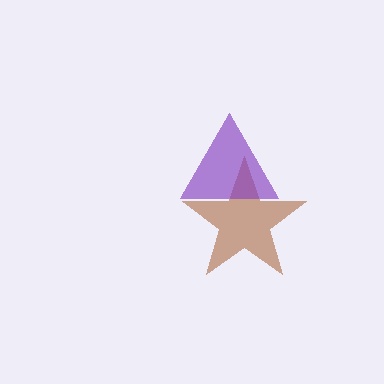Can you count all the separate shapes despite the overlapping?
Yes, there are 2 separate shapes.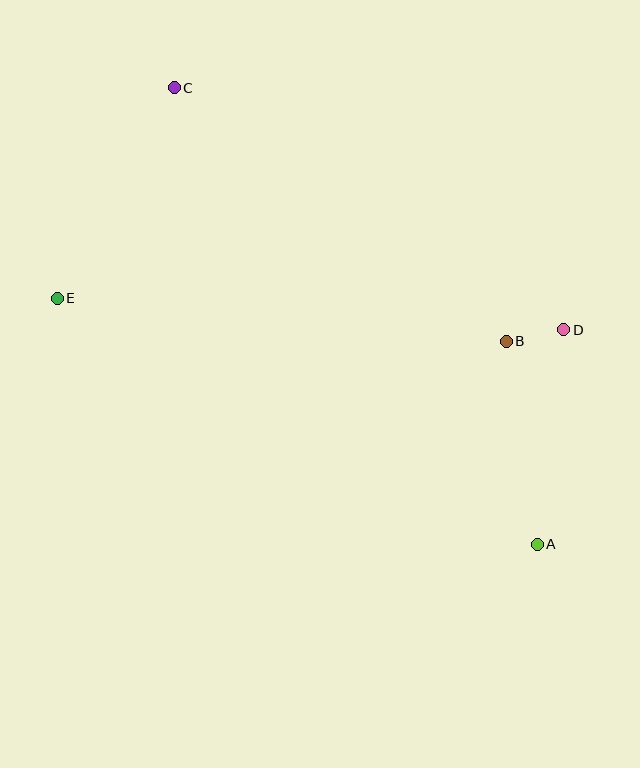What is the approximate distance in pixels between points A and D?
The distance between A and D is approximately 216 pixels.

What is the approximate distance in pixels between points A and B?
The distance between A and B is approximately 205 pixels.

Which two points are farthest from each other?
Points A and C are farthest from each other.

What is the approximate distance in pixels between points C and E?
The distance between C and E is approximately 241 pixels.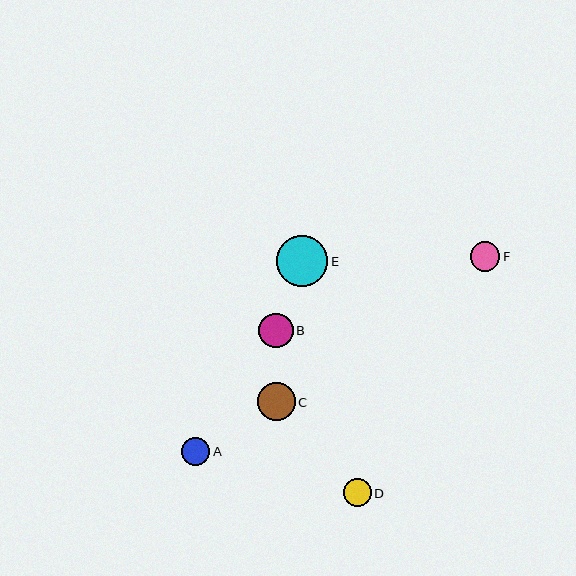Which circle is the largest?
Circle E is the largest with a size of approximately 51 pixels.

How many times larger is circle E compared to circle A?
Circle E is approximately 1.8 times the size of circle A.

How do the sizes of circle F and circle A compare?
Circle F and circle A are approximately the same size.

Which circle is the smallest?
Circle D is the smallest with a size of approximately 28 pixels.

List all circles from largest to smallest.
From largest to smallest: E, C, B, F, A, D.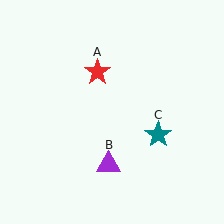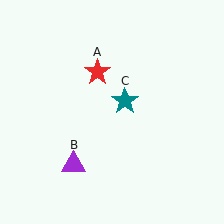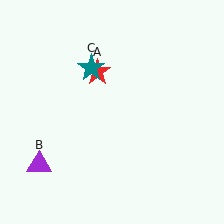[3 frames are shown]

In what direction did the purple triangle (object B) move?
The purple triangle (object B) moved left.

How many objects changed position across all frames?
2 objects changed position: purple triangle (object B), teal star (object C).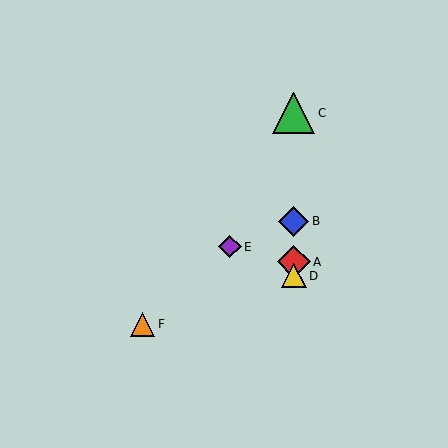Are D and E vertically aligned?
No, D is at x≈294 and E is at x≈230.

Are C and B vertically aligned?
Yes, both are at x≈294.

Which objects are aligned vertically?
Objects A, B, C, D are aligned vertically.